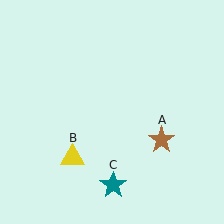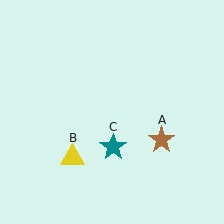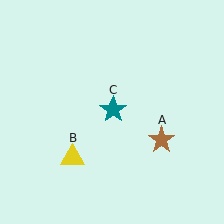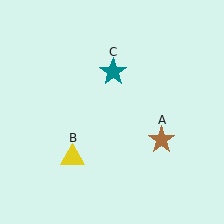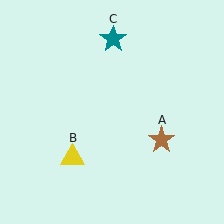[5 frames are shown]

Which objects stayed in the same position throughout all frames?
Brown star (object A) and yellow triangle (object B) remained stationary.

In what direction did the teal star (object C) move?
The teal star (object C) moved up.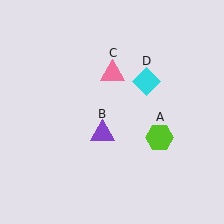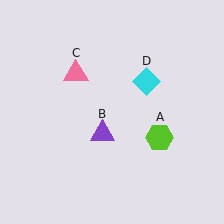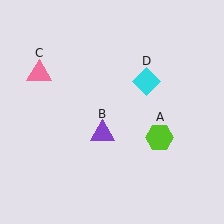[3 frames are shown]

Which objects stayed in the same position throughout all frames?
Lime hexagon (object A) and purple triangle (object B) and cyan diamond (object D) remained stationary.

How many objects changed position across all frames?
1 object changed position: pink triangle (object C).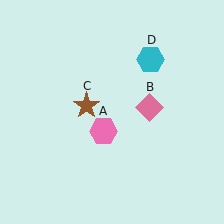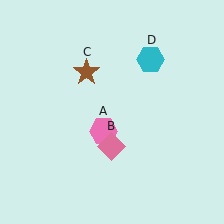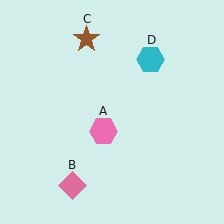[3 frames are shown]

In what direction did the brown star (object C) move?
The brown star (object C) moved up.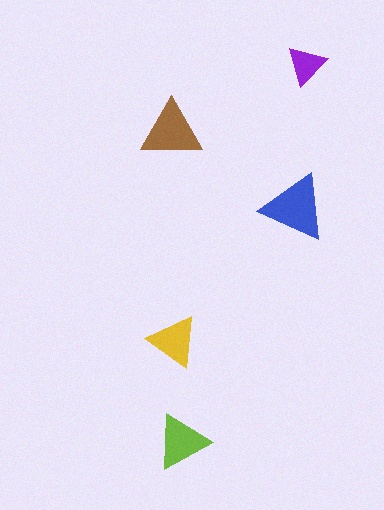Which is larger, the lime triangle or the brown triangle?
The brown one.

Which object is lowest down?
The lime triangle is bottommost.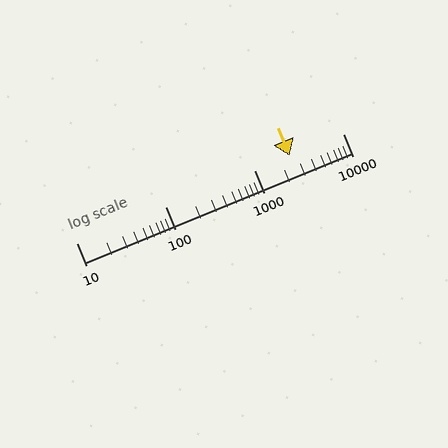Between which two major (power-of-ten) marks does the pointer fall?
The pointer is between 1000 and 10000.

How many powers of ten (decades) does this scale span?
The scale spans 3 decades, from 10 to 10000.